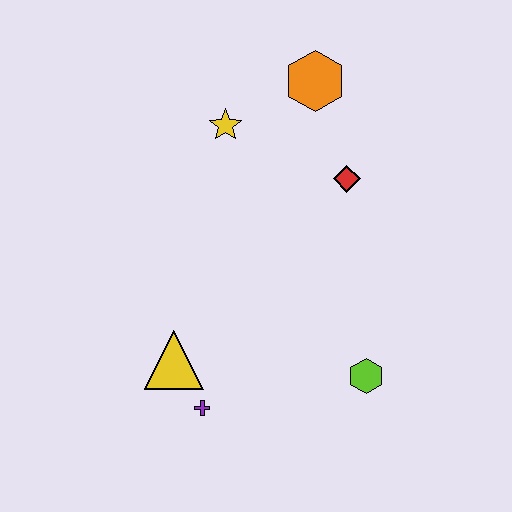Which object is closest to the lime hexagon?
The purple cross is closest to the lime hexagon.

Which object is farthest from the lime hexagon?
The orange hexagon is farthest from the lime hexagon.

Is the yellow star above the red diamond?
Yes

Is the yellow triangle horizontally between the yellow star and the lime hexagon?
No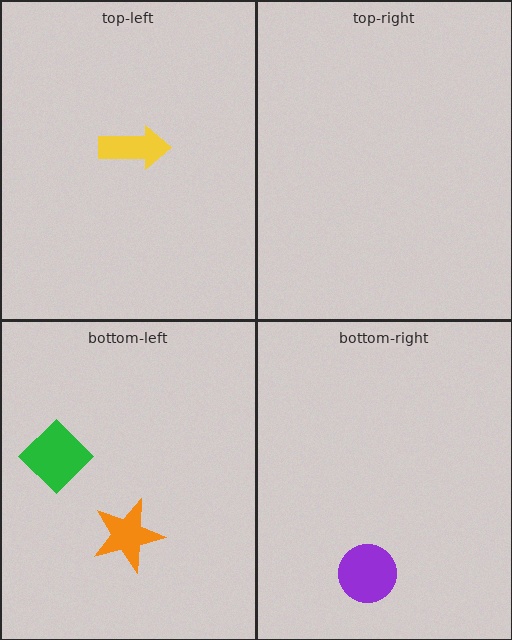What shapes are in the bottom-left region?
The green diamond, the orange star.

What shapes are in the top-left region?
The yellow arrow.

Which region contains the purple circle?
The bottom-right region.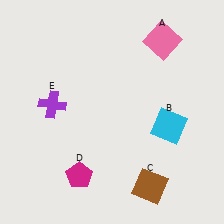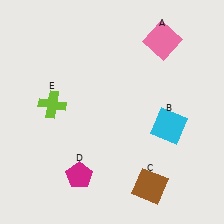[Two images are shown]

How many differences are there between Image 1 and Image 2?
There is 1 difference between the two images.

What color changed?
The cross (E) changed from purple in Image 1 to lime in Image 2.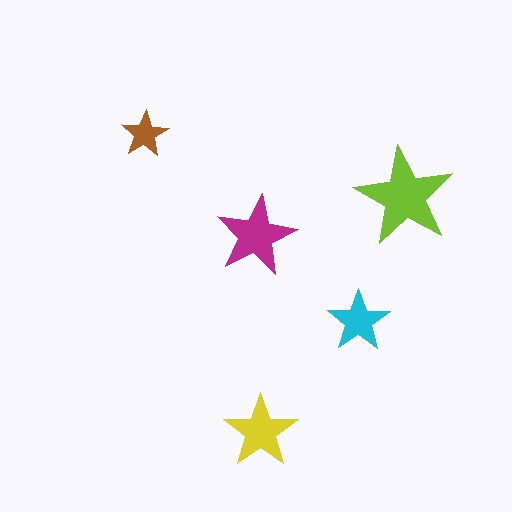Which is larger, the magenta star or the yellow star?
The magenta one.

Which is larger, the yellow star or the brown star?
The yellow one.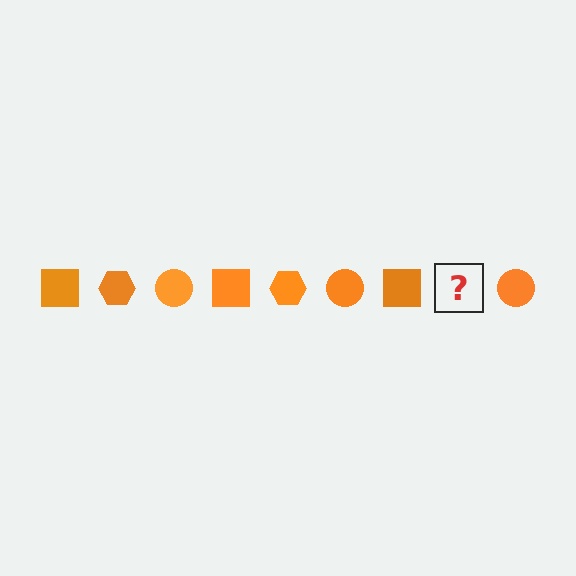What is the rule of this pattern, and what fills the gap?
The rule is that the pattern cycles through square, hexagon, circle shapes in orange. The gap should be filled with an orange hexagon.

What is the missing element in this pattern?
The missing element is an orange hexagon.